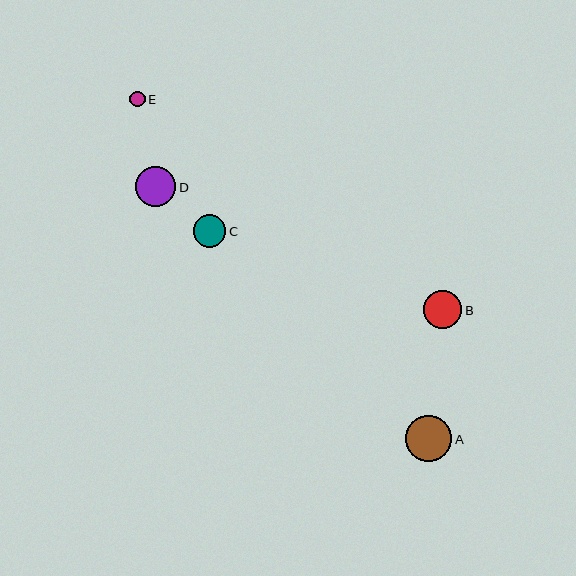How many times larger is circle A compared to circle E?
Circle A is approximately 3.0 times the size of circle E.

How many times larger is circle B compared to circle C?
Circle B is approximately 1.2 times the size of circle C.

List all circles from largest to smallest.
From largest to smallest: A, D, B, C, E.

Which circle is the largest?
Circle A is the largest with a size of approximately 47 pixels.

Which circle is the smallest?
Circle E is the smallest with a size of approximately 15 pixels.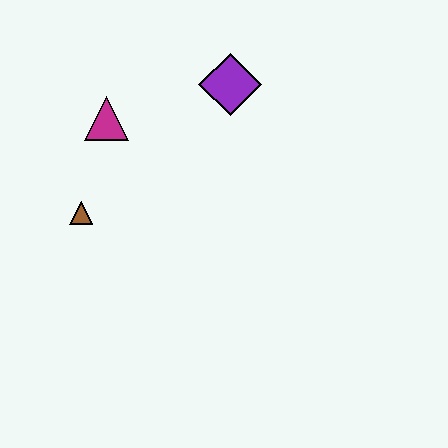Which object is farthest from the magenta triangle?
The purple diamond is farthest from the magenta triangle.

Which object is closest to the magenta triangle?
The brown triangle is closest to the magenta triangle.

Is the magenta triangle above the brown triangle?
Yes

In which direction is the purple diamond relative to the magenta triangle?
The purple diamond is to the right of the magenta triangle.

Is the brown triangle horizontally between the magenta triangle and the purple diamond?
No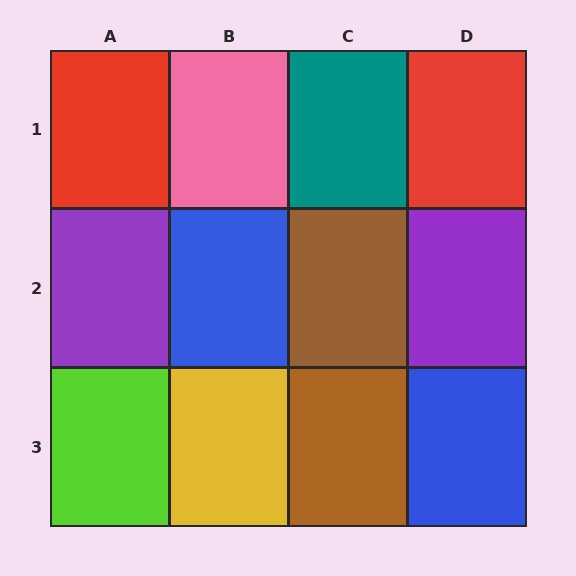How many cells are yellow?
1 cell is yellow.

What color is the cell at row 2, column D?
Purple.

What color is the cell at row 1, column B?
Pink.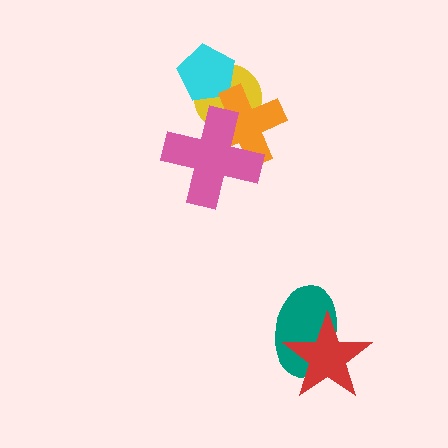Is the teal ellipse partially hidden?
Yes, it is partially covered by another shape.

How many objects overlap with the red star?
1 object overlaps with the red star.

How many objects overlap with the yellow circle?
3 objects overlap with the yellow circle.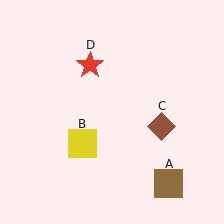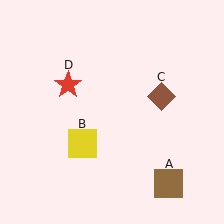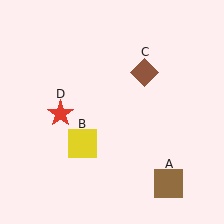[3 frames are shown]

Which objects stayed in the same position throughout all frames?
Brown square (object A) and yellow square (object B) remained stationary.